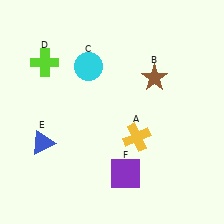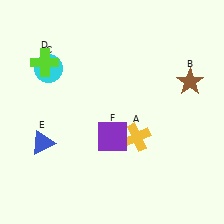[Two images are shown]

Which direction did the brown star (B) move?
The brown star (B) moved right.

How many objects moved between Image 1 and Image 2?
3 objects moved between the two images.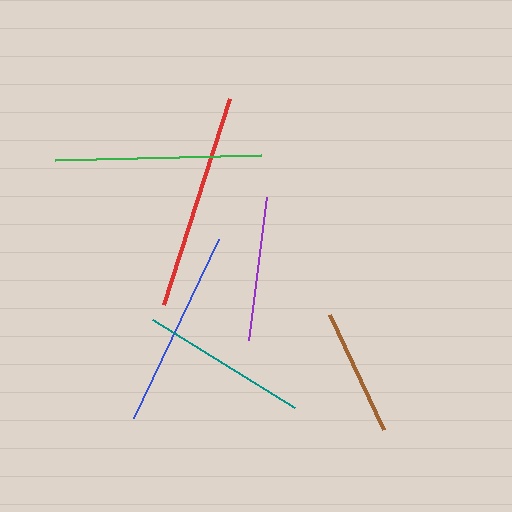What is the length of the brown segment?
The brown segment is approximately 128 pixels long.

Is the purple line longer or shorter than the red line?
The red line is longer than the purple line.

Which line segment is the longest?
The red line is the longest at approximately 216 pixels.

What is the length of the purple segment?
The purple segment is approximately 144 pixels long.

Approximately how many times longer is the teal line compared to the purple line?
The teal line is approximately 1.2 times the length of the purple line.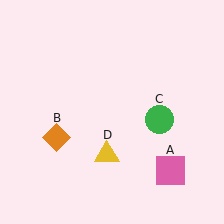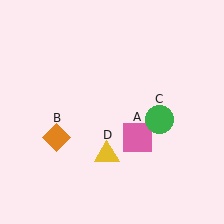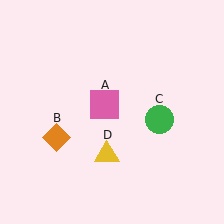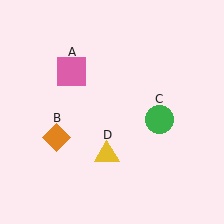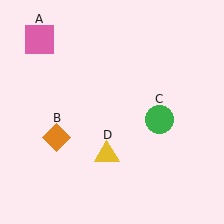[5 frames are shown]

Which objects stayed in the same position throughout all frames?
Orange diamond (object B) and green circle (object C) and yellow triangle (object D) remained stationary.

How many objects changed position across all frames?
1 object changed position: pink square (object A).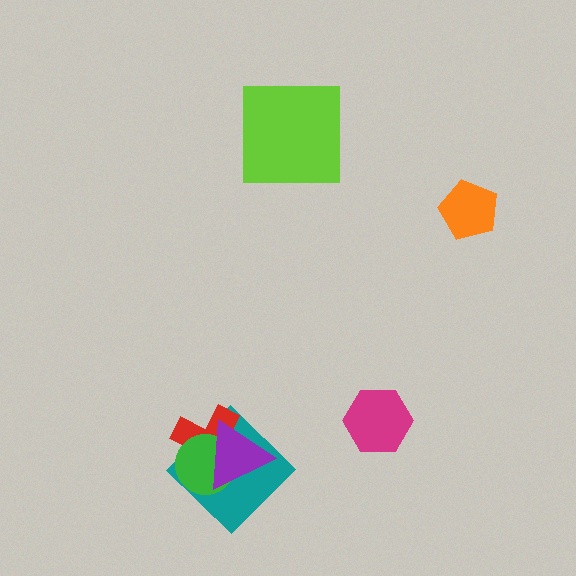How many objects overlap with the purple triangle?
3 objects overlap with the purple triangle.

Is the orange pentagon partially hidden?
No, no other shape covers it.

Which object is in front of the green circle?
The purple triangle is in front of the green circle.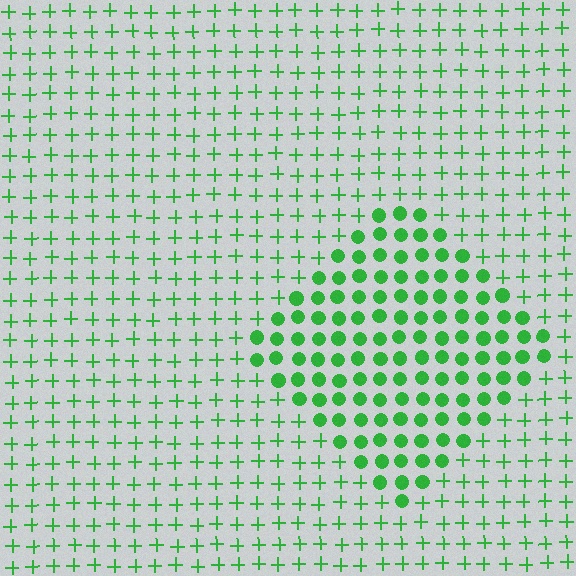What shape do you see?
I see a diamond.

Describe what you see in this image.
The image is filled with small green elements arranged in a uniform grid. A diamond-shaped region contains circles, while the surrounding area contains plus signs. The boundary is defined purely by the change in element shape.